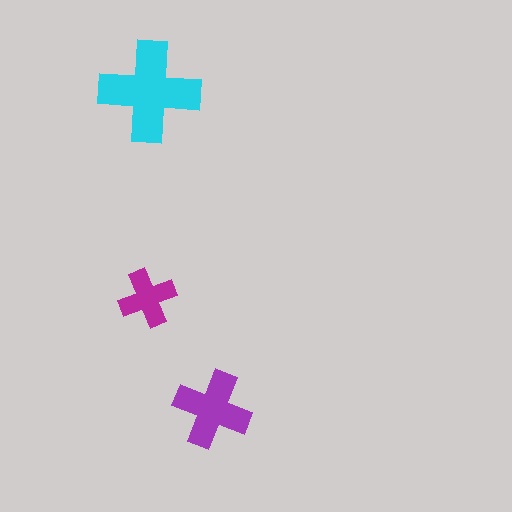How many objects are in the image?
There are 3 objects in the image.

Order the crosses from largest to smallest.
the cyan one, the purple one, the magenta one.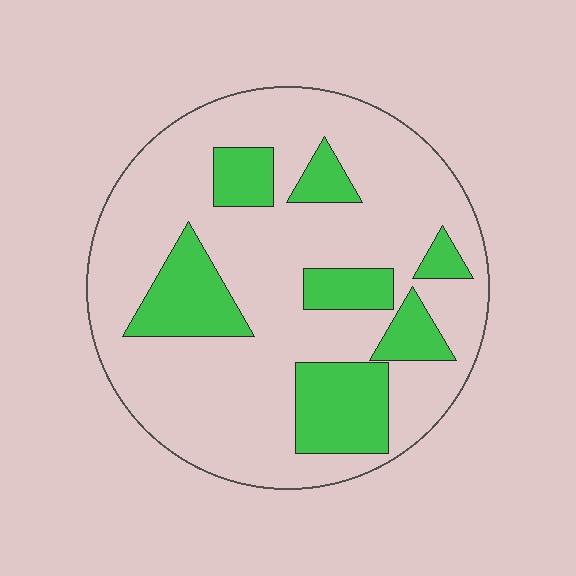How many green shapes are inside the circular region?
7.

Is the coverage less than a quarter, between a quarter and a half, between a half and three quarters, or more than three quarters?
Less than a quarter.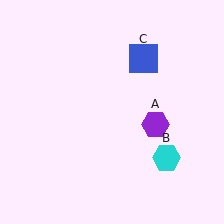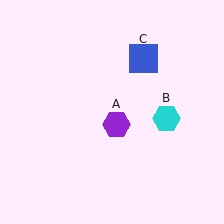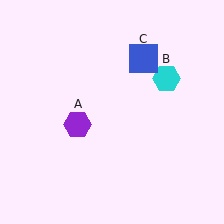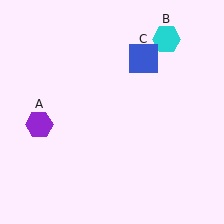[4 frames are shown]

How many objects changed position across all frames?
2 objects changed position: purple hexagon (object A), cyan hexagon (object B).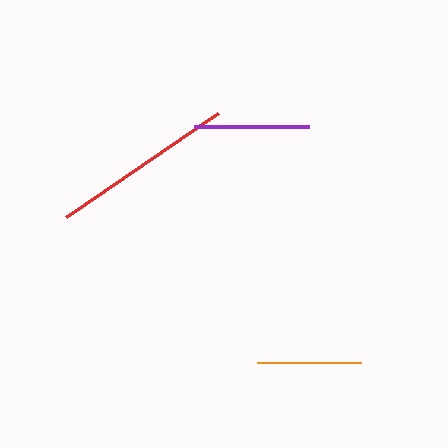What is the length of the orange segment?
The orange segment is approximately 104 pixels long.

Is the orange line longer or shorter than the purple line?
The purple line is longer than the orange line.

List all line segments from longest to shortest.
From longest to shortest: red, purple, orange.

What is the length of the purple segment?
The purple segment is approximately 115 pixels long.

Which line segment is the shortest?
The orange line is the shortest at approximately 104 pixels.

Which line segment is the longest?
The red line is the longest at approximately 184 pixels.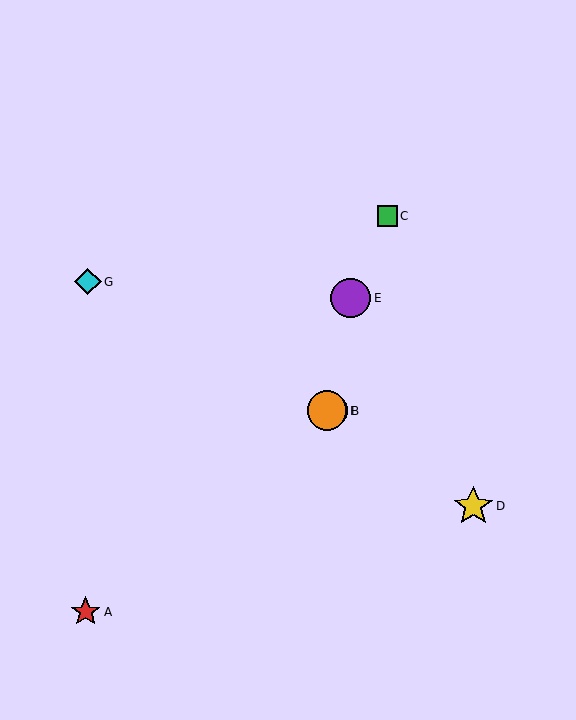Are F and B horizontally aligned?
Yes, both are at y≈411.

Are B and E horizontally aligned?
No, B is at y≈411 and E is at y≈298.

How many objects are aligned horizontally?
2 objects (B, F) are aligned horizontally.